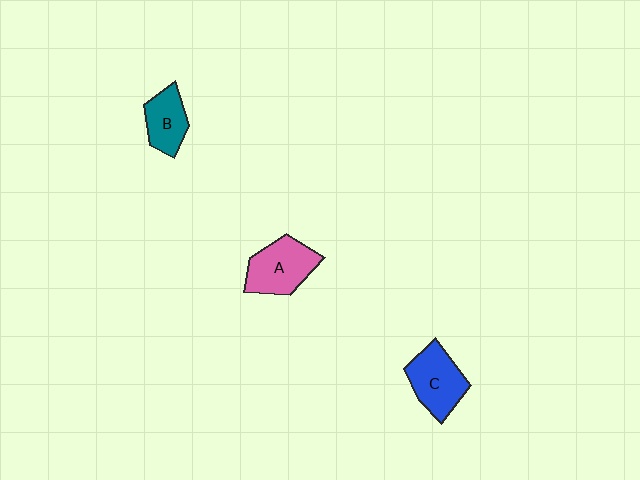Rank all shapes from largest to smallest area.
From largest to smallest: A (pink), C (blue), B (teal).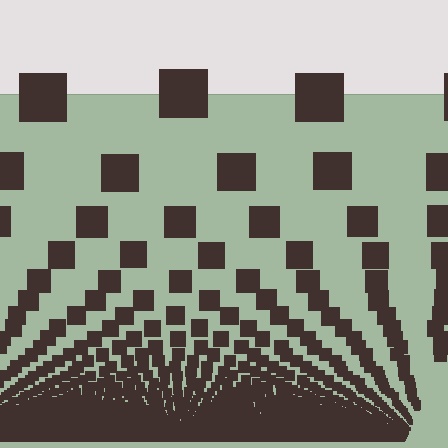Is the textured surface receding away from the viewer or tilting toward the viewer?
The surface appears to tilt toward the viewer. Texture elements get larger and sparser toward the top.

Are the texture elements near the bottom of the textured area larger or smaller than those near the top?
Smaller. The gradient is inverted — elements near the bottom are smaller and denser.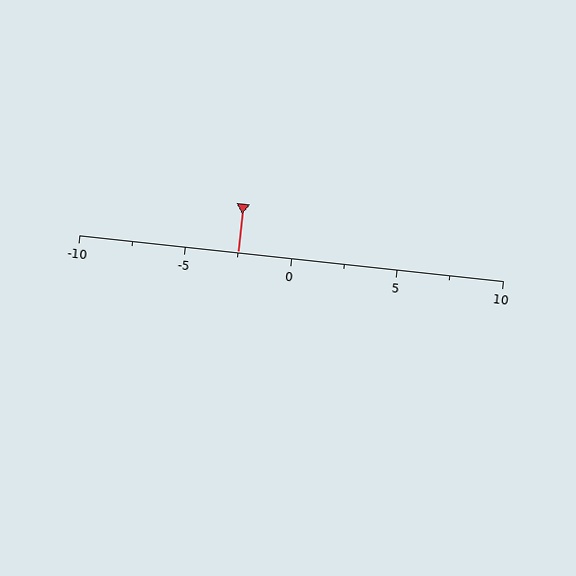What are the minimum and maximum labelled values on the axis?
The axis runs from -10 to 10.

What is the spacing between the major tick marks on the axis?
The major ticks are spaced 5 apart.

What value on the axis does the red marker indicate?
The marker indicates approximately -2.5.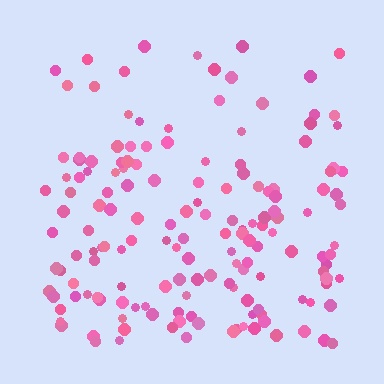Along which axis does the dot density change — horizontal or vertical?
Vertical.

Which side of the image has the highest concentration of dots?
The bottom.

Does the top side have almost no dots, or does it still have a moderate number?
Still a moderate number, just noticeably fewer than the bottom.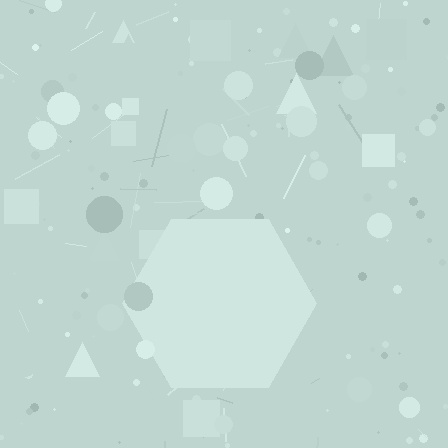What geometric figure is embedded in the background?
A hexagon is embedded in the background.